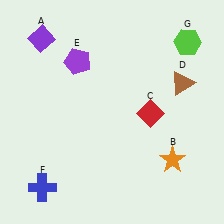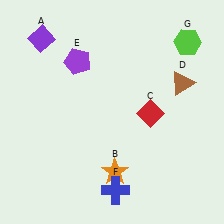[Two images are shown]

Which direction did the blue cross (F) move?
The blue cross (F) moved right.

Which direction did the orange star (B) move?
The orange star (B) moved left.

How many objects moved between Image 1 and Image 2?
2 objects moved between the two images.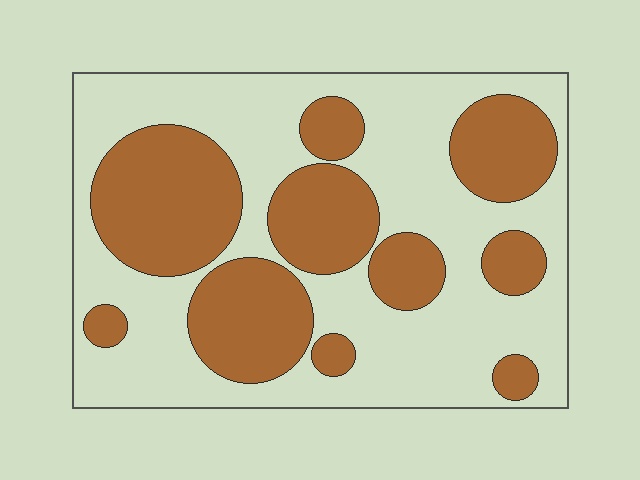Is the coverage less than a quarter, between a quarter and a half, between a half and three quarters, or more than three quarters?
Between a quarter and a half.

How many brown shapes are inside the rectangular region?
10.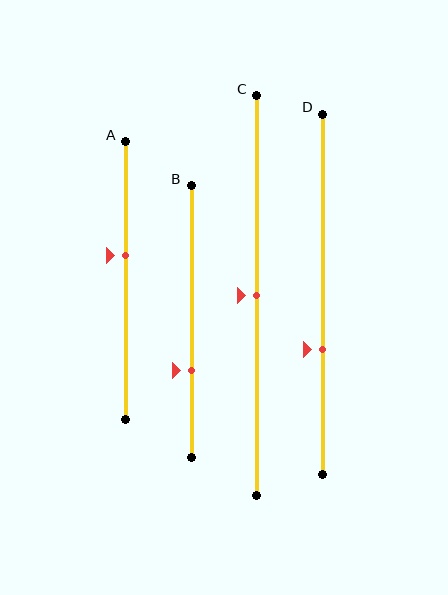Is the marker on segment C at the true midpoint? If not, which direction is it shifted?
Yes, the marker on segment C is at the true midpoint.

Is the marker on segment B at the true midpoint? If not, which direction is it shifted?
No, the marker on segment B is shifted downward by about 18% of the segment length.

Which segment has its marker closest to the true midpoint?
Segment C has its marker closest to the true midpoint.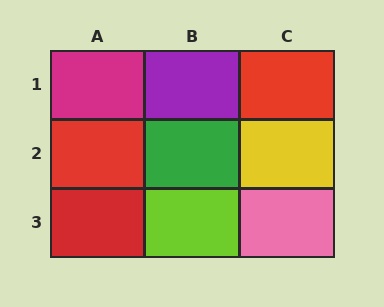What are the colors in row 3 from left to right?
Red, lime, pink.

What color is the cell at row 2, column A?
Red.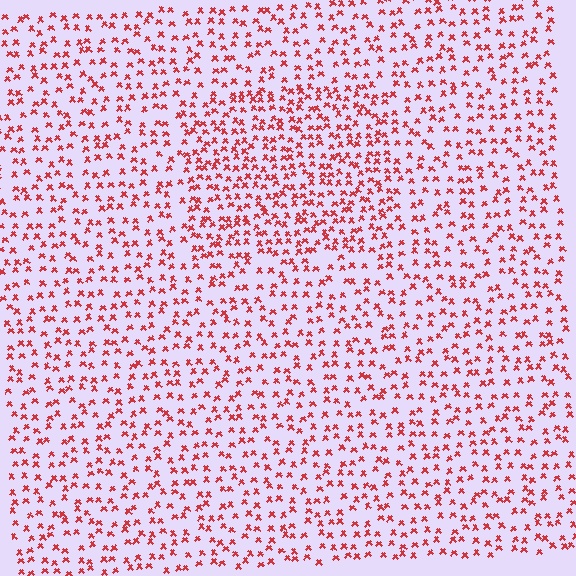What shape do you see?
I see a rectangle.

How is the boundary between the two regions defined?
The boundary is defined by a change in element density (approximately 1.6x ratio). All elements are the same color, size, and shape.